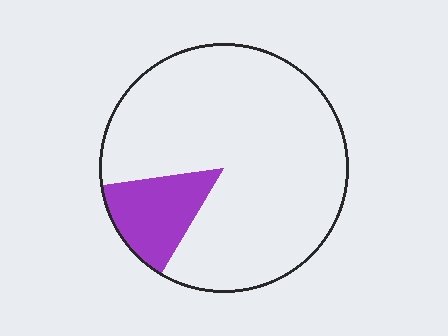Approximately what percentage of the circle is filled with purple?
Approximately 15%.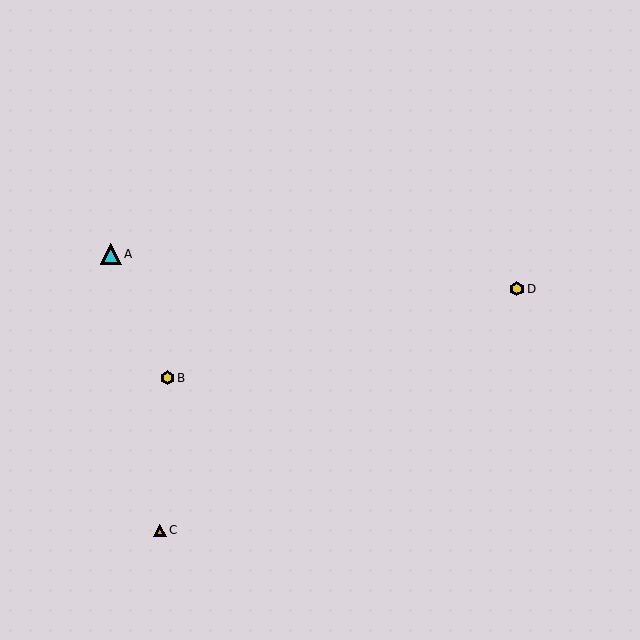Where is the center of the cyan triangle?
The center of the cyan triangle is at (111, 254).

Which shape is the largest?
The cyan triangle (labeled A) is the largest.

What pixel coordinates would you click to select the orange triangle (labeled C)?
Click at (160, 530) to select the orange triangle C.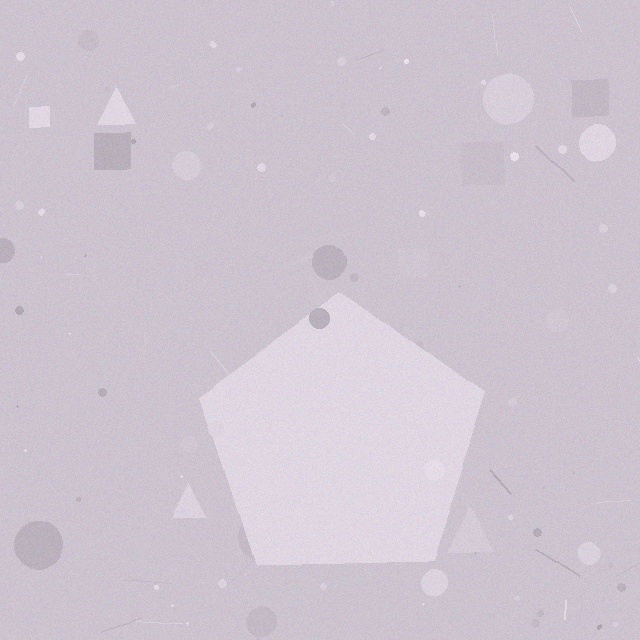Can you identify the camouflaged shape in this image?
The camouflaged shape is a pentagon.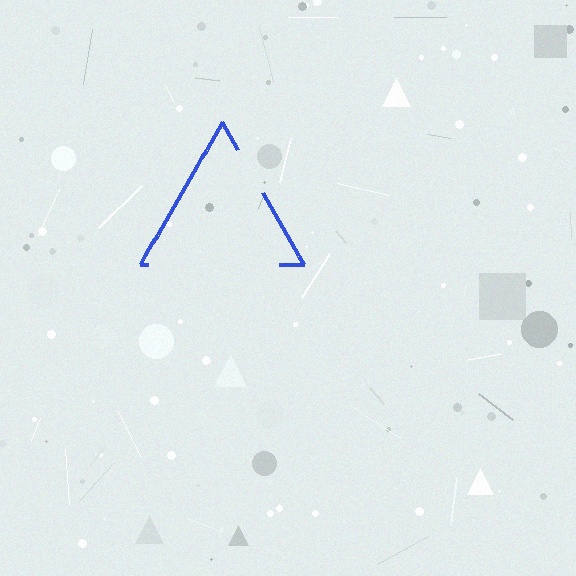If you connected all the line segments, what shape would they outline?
They would outline a triangle.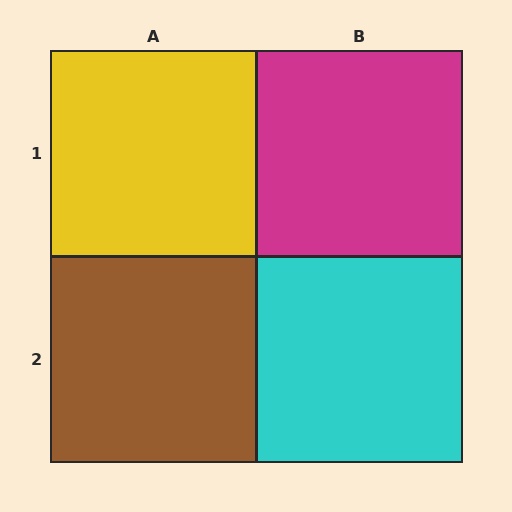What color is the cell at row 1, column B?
Magenta.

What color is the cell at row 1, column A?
Yellow.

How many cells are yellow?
1 cell is yellow.